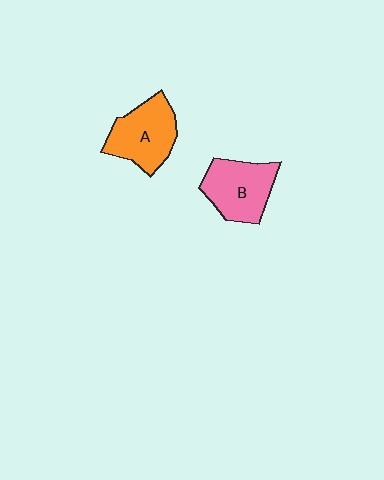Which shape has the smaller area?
Shape B (pink).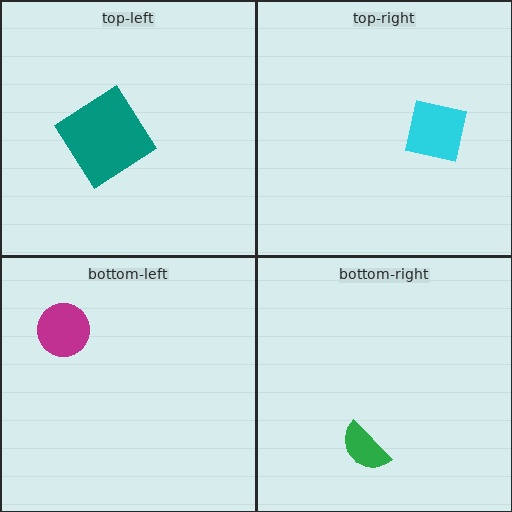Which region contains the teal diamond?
The top-left region.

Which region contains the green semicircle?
The bottom-right region.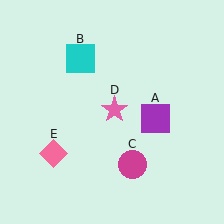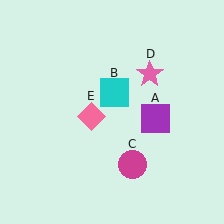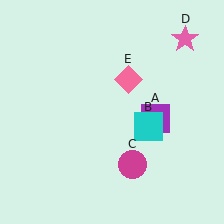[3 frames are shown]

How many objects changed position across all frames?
3 objects changed position: cyan square (object B), pink star (object D), pink diamond (object E).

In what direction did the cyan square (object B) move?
The cyan square (object B) moved down and to the right.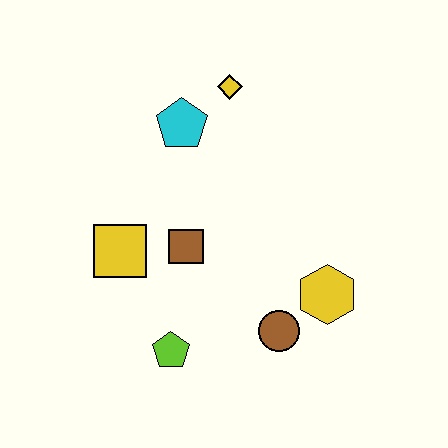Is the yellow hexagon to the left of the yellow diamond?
No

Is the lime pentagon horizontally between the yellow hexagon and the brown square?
No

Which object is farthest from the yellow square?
The yellow hexagon is farthest from the yellow square.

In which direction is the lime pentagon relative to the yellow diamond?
The lime pentagon is below the yellow diamond.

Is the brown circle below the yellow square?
Yes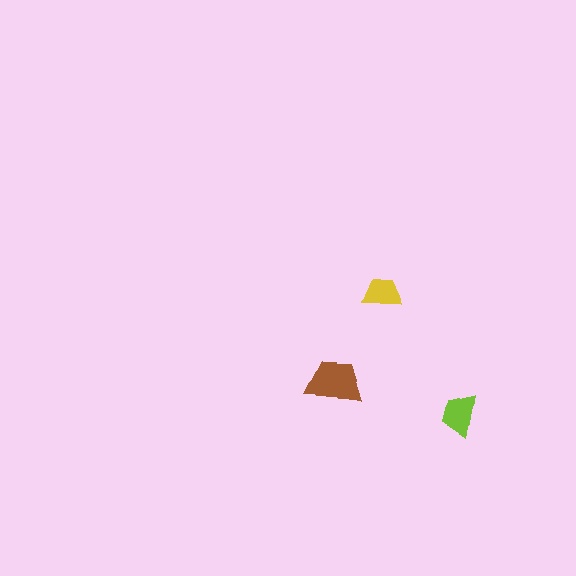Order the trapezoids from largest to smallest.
the brown one, the lime one, the yellow one.